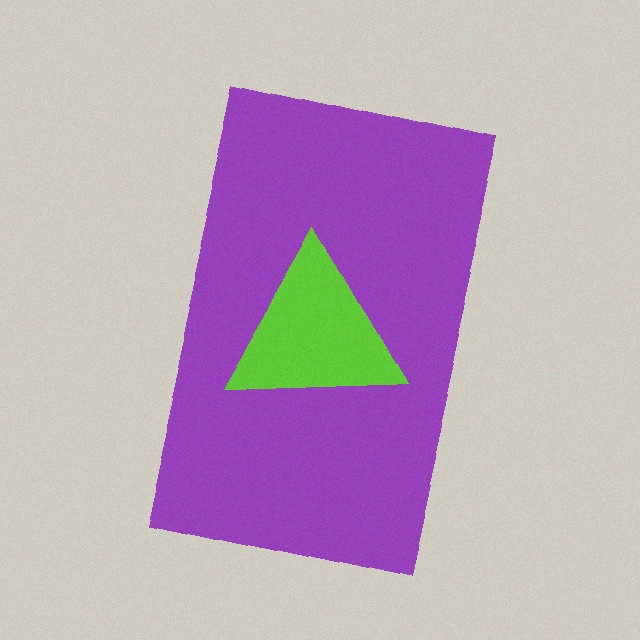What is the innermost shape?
The lime triangle.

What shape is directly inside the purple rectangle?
The lime triangle.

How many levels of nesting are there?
2.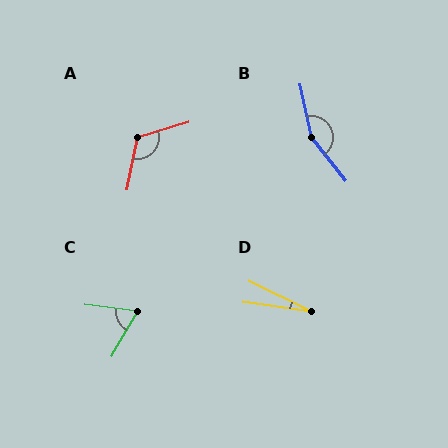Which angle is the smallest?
D, at approximately 18 degrees.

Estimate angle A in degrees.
Approximately 117 degrees.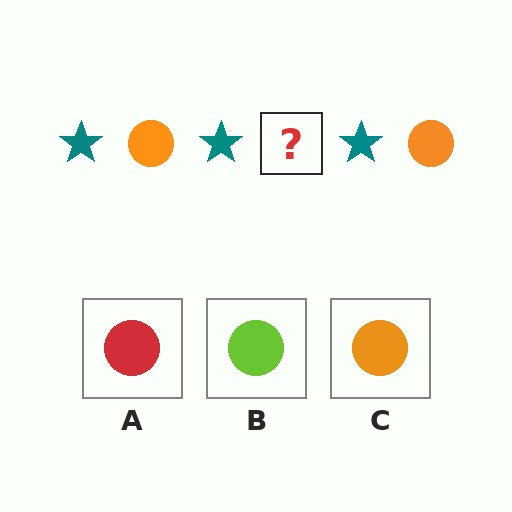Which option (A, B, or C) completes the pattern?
C.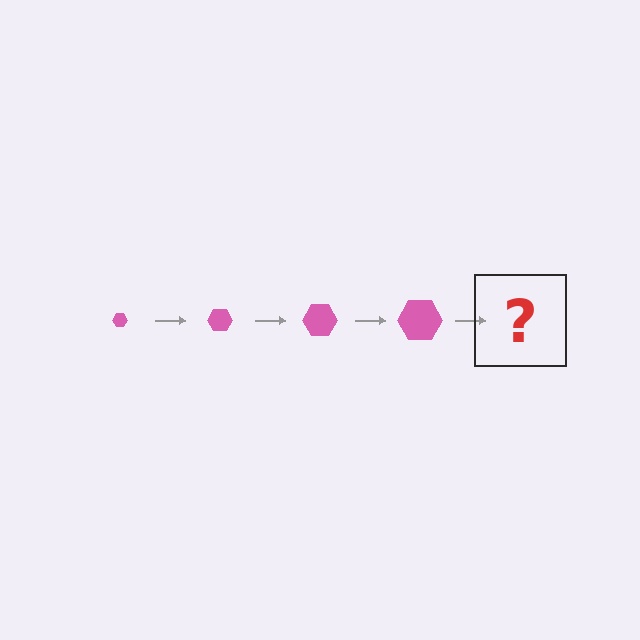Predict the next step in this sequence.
The next step is a pink hexagon, larger than the previous one.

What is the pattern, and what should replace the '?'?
The pattern is that the hexagon gets progressively larger each step. The '?' should be a pink hexagon, larger than the previous one.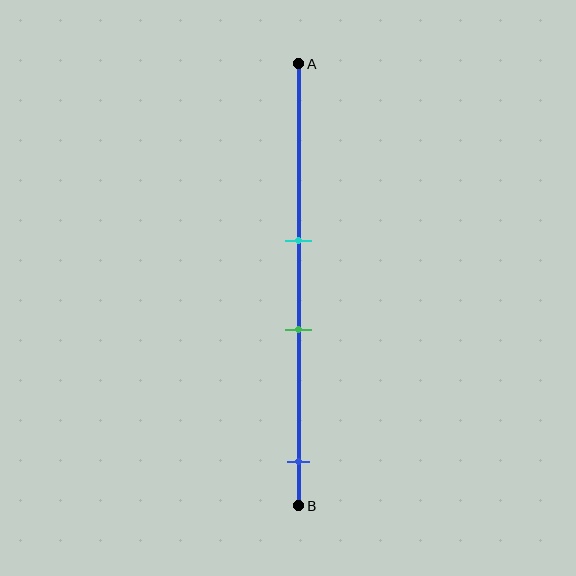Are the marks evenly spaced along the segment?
No, the marks are not evenly spaced.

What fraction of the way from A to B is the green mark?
The green mark is approximately 60% (0.6) of the way from A to B.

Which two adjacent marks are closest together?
The cyan and green marks are the closest adjacent pair.